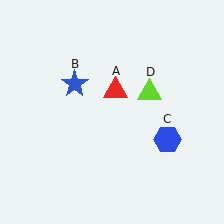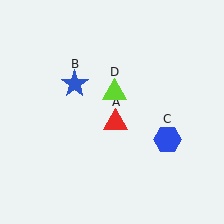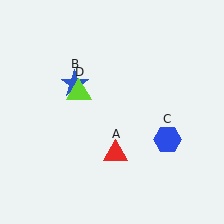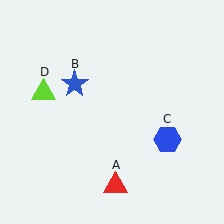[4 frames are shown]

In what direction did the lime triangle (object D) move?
The lime triangle (object D) moved left.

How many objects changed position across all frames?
2 objects changed position: red triangle (object A), lime triangle (object D).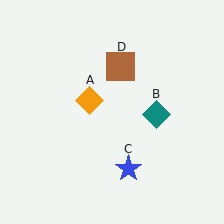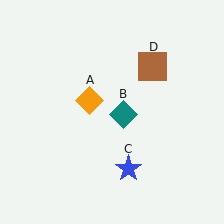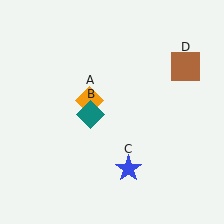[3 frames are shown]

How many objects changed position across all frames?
2 objects changed position: teal diamond (object B), brown square (object D).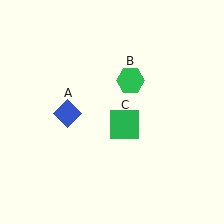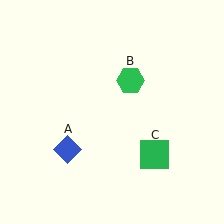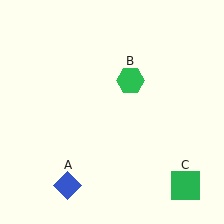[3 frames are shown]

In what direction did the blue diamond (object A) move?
The blue diamond (object A) moved down.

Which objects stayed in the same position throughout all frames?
Green hexagon (object B) remained stationary.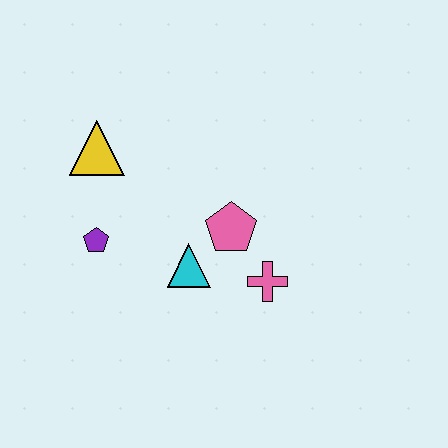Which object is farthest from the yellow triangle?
The pink cross is farthest from the yellow triangle.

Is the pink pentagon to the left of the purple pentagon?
No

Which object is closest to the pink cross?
The pink pentagon is closest to the pink cross.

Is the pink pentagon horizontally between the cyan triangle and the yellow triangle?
No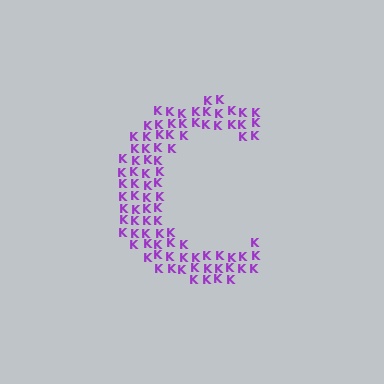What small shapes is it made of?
It is made of small letter K's.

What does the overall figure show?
The overall figure shows the letter C.